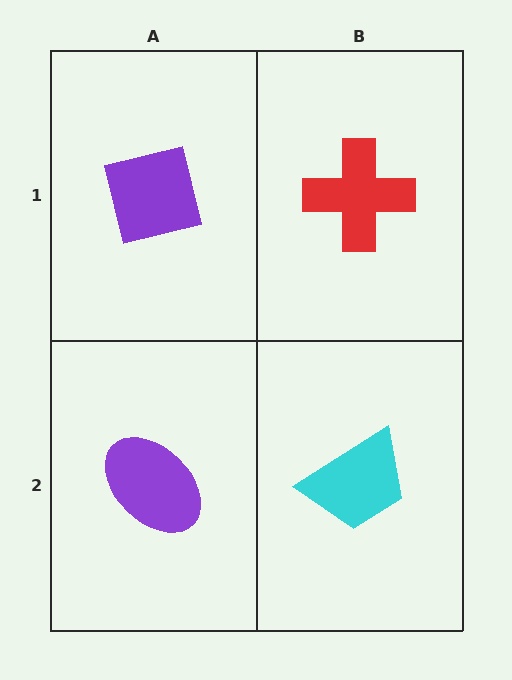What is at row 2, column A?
A purple ellipse.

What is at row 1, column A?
A purple square.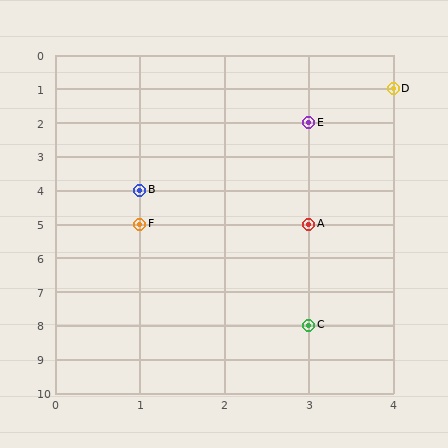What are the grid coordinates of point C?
Point C is at grid coordinates (3, 8).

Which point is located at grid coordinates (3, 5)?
Point A is at (3, 5).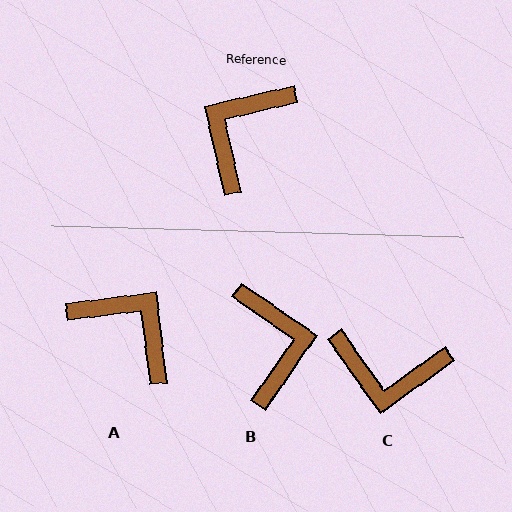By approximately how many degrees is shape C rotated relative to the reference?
Approximately 112 degrees counter-clockwise.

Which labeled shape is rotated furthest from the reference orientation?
B, about 137 degrees away.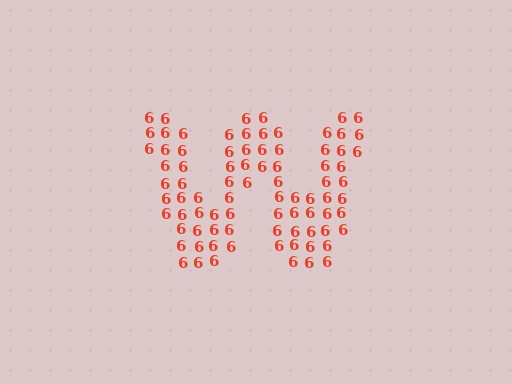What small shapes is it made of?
It is made of small digit 6's.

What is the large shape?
The large shape is the letter W.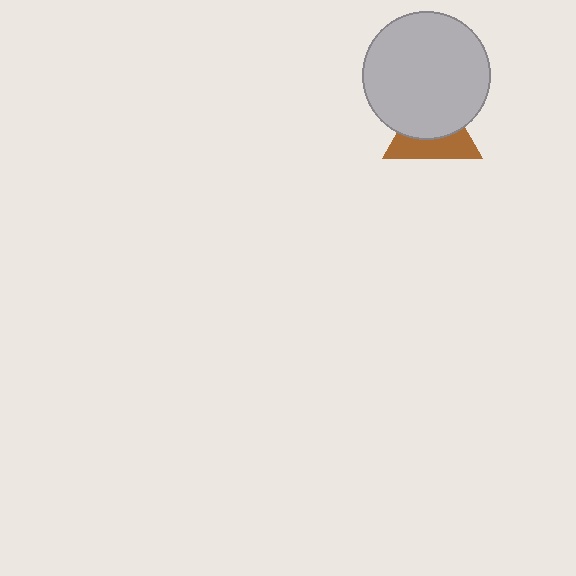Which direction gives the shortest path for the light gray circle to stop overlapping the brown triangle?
Moving up gives the shortest separation.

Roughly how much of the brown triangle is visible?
About half of it is visible (roughly 46%).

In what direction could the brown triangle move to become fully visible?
The brown triangle could move down. That would shift it out from behind the light gray circle entirely.